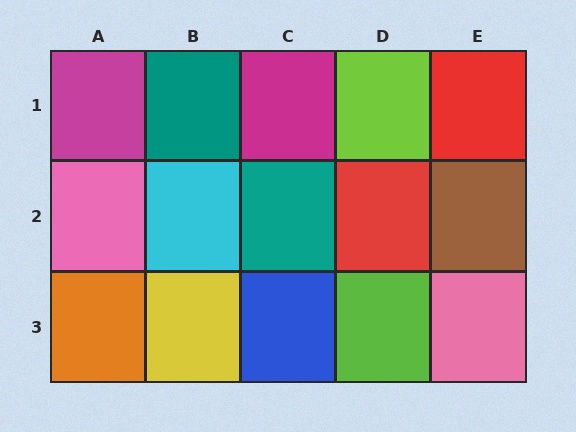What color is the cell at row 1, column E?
Red.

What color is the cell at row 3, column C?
Blue.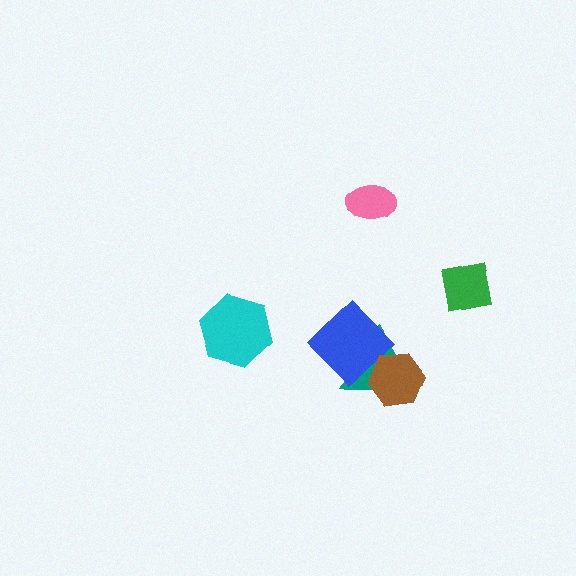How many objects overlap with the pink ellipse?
0 objects overlap with the pink ellipse.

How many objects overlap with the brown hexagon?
2 objects overlap with the brown hexagon.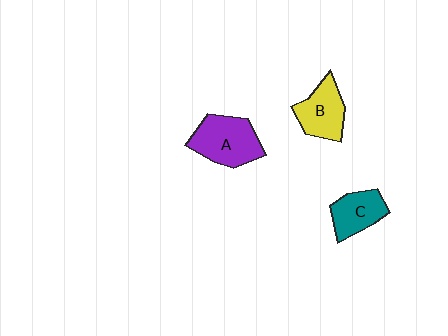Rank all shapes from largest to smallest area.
From largest to smallest: A (purple), B (yellow), C (teal).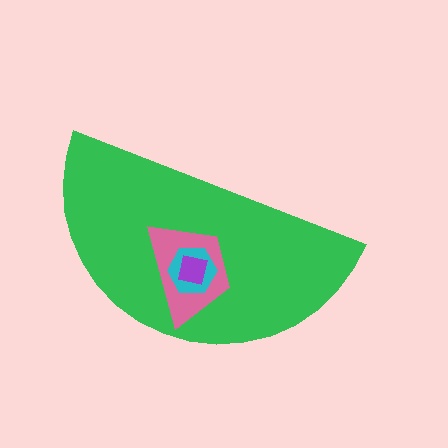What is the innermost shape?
The purple square.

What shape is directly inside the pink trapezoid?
The cyan hexagon.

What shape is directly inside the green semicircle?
The pink trapezoid.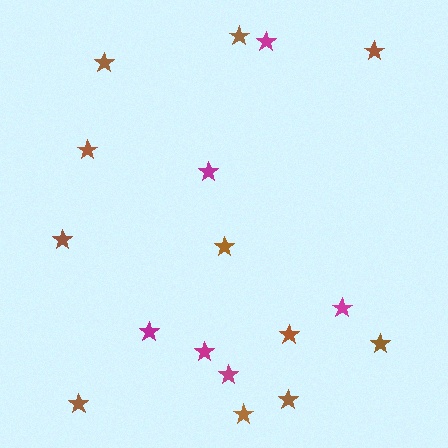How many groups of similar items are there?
There are 2 groups: one group of magenta stars (6) and one group of brown stars (11).